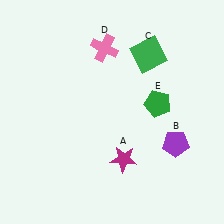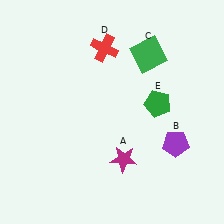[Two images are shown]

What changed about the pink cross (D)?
In Image 1, D is pink. In Image 2, it changed to red.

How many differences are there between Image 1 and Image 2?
There is 1 difference between the two images.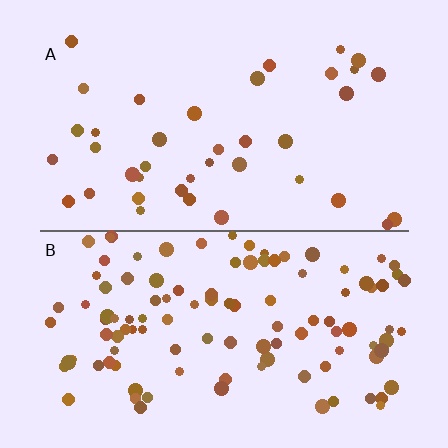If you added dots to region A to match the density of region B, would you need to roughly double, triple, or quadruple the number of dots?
Approximately triple.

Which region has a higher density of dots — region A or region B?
B (the bottom).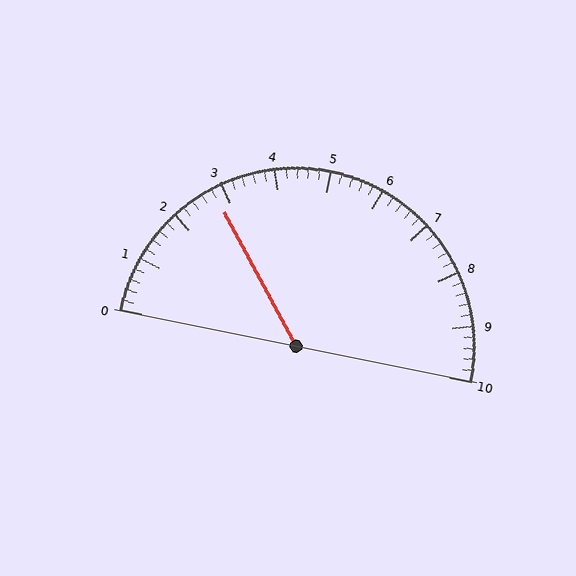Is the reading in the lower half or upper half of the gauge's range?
The reading is in the lower half of the range (0 to 10).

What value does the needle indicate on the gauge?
The needle indicates approximately 2.8.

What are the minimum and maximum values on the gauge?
The gauge ranges from 0 to 10.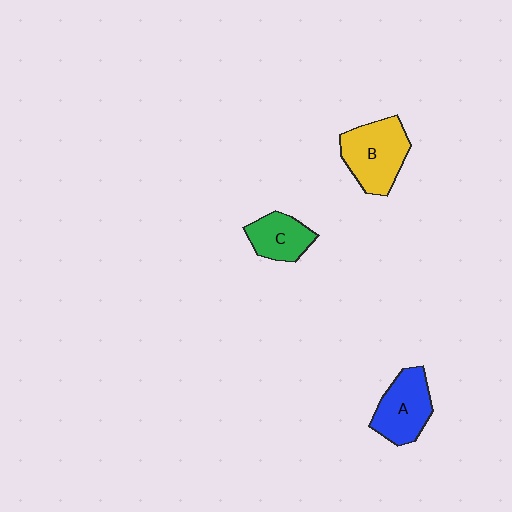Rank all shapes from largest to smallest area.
From largest to smallest: B (yellow), A (blue), C (green).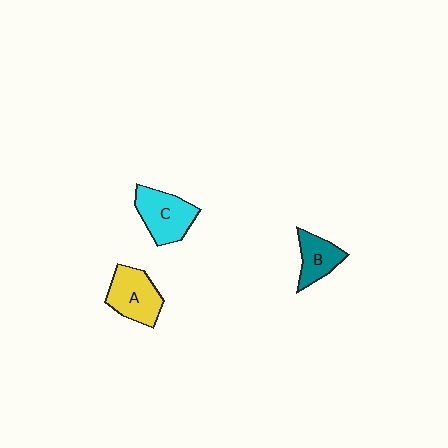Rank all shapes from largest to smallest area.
From largest to smallest: C (cyan), A (yellow), B (teal).